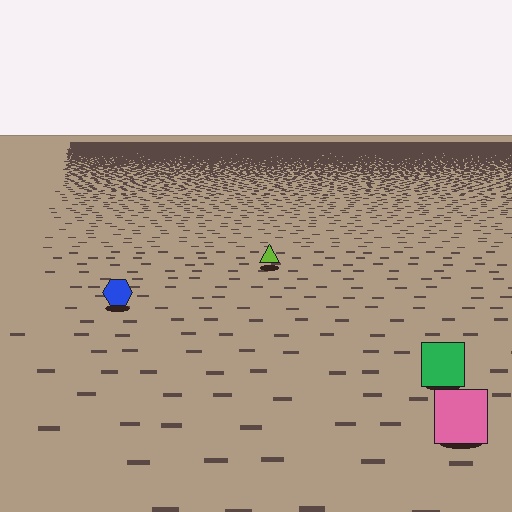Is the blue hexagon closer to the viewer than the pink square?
No. The pink square is closer — you can tell from the texture gradient: the ground texture is coarser near it.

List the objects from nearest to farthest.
From nearest to farthest: the pink square, the green square, the blue hexagon, the lime triangle.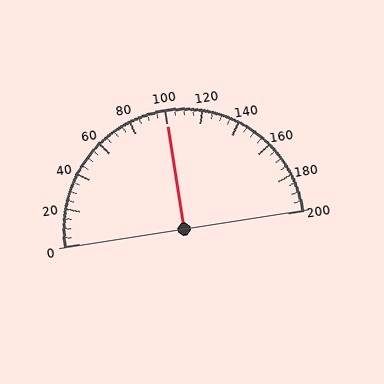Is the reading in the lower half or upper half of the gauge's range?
The reading is in the upper half of the range (0 to 200).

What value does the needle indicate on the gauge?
The needle indicates approximately 100.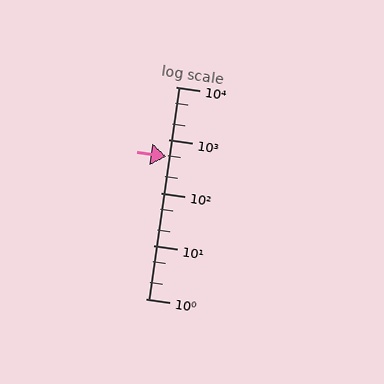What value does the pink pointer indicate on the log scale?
The pointer indicates approximately 480.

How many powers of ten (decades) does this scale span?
The scale spans 4 decades, from 1 to 10000.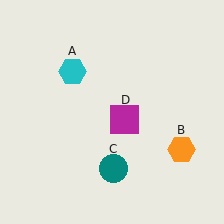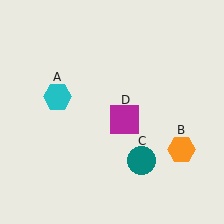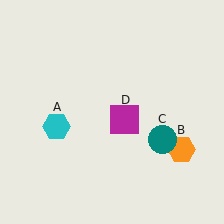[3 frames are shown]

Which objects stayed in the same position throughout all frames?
Orange hexagon (object B) and magenta square (object D) remained stationary.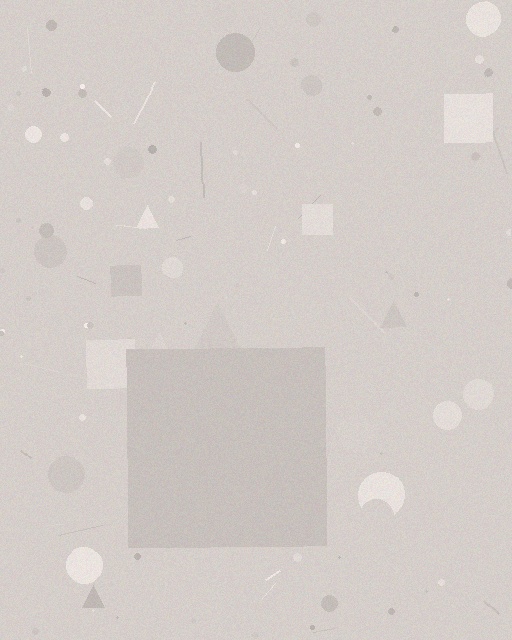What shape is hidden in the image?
A square is hidden in the image.